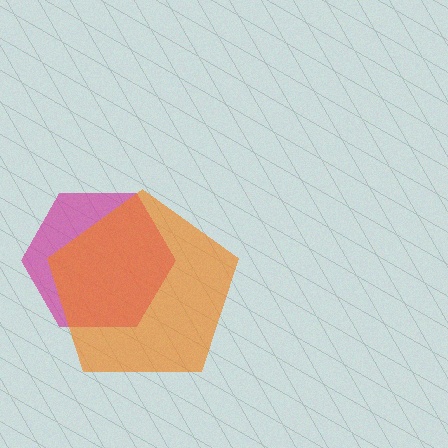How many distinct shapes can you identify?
There are 2 distinct shapes: a magenta hexagon, an orange pentagon.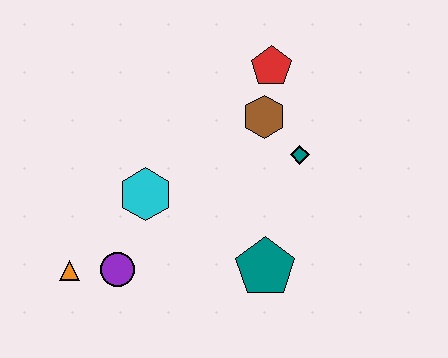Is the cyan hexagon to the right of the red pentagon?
No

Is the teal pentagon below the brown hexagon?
Yes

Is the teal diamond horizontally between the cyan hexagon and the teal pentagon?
No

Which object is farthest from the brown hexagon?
The orange triangle is farthest from the brown hexagon.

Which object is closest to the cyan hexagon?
The purple circle is closest to the cyan hexagon.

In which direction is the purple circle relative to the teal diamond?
The purple circle is to the left of the teal diamond.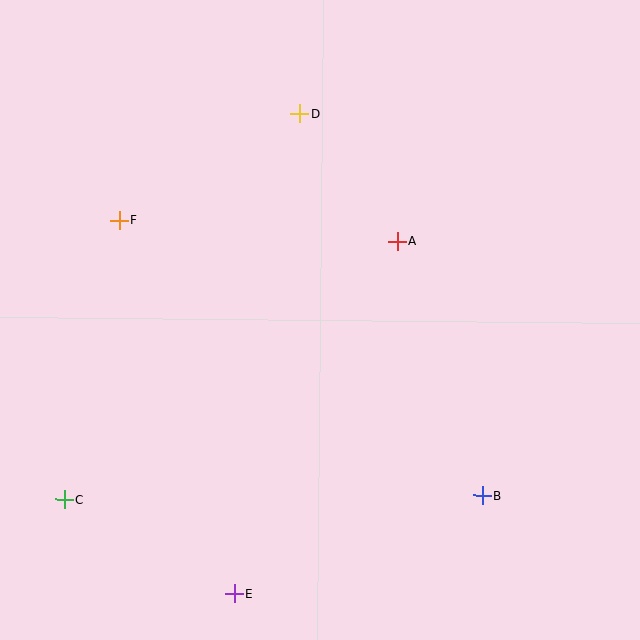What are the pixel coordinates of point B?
Point B is at (483, 495).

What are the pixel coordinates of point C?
Point C is at (64, 500).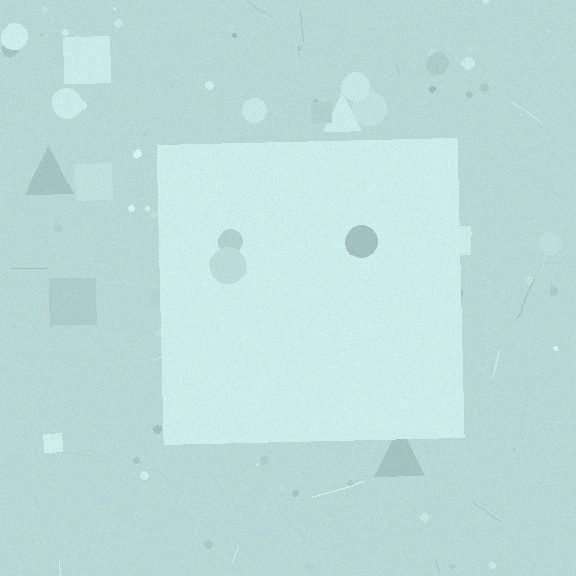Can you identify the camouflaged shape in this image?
The camouflaged shape is a square.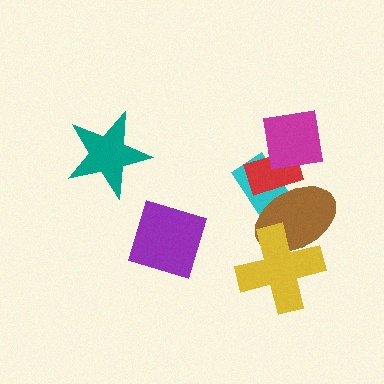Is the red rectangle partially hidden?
Yes, it is partially covered by another shape.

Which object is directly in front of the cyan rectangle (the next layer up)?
The red rectangle is directly in front of the cyan rectangle.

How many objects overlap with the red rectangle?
3 objects overlap with the red rectangle.